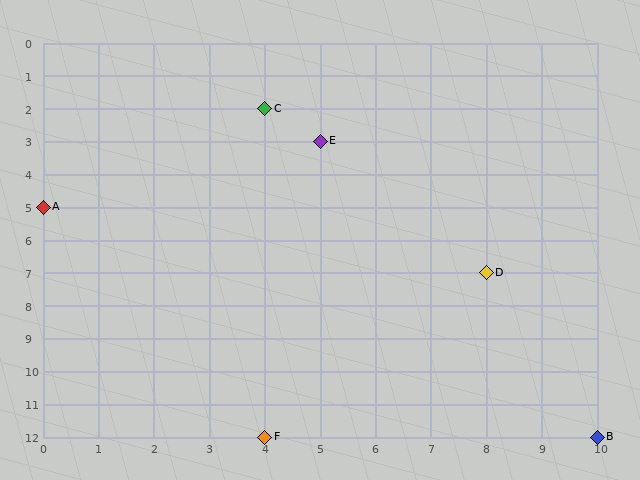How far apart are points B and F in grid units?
Points B and F are 6 columns apart.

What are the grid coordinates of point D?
Point D is at grid coordinates (8, 7).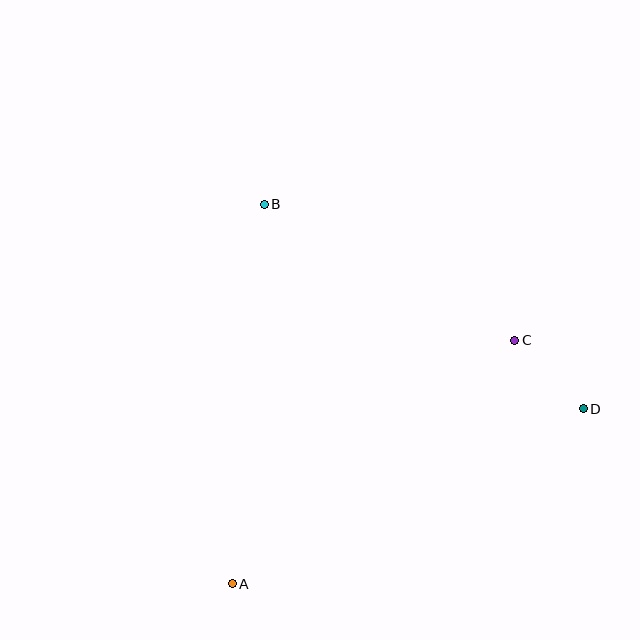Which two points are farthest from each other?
Points A and D are farthest from each other.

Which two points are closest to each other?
Points C and D are closest to each other.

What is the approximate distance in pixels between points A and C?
The distance between A and C is approximately 373 pixels.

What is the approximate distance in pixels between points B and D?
The distance between B and D is approximately 379 pixels.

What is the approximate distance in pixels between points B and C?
The distance between B and C is approximately 285 pixels.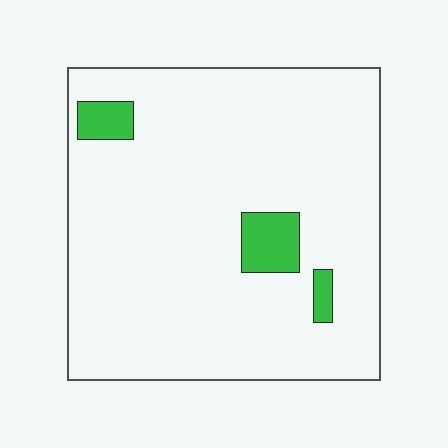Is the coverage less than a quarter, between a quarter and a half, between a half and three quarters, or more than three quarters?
Less than a quarter.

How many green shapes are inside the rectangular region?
3.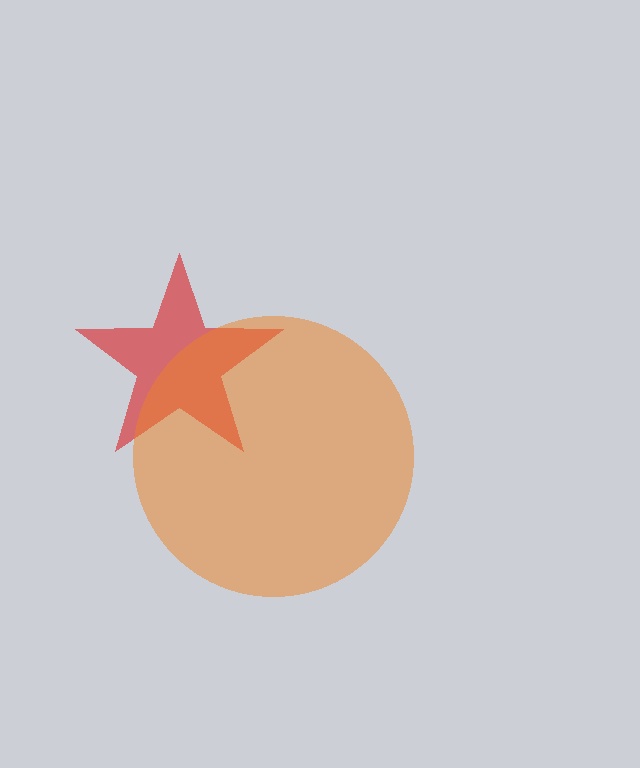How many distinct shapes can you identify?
There are 2 distinct shapes: a red star, an orange circle.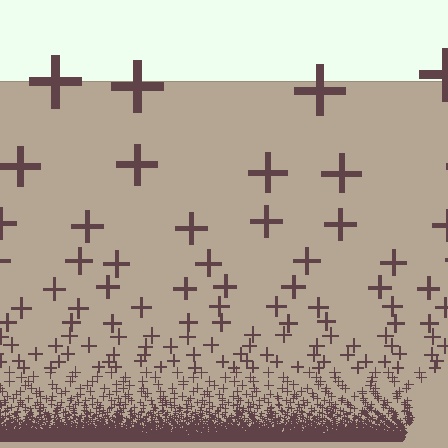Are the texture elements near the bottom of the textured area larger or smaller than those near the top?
Smaller. The gradient is inverted — elements near the bottom are smaller and denser.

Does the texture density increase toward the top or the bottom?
Density increases toward the bottom.